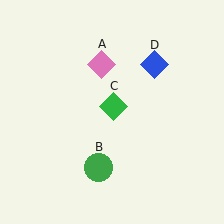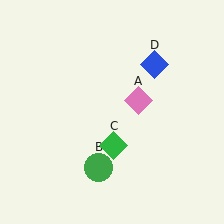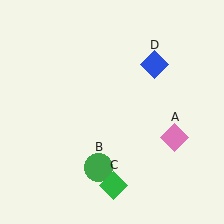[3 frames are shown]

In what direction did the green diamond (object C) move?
The green diamond (object C) moved down.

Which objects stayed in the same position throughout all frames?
Green circle (object B) and blue diamond (object D) remained stationary.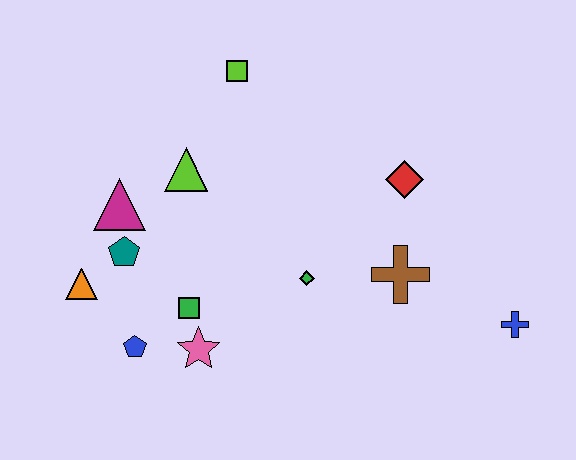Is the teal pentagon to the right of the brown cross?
No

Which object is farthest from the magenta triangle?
The blue cross is farthest from the magenta triangle.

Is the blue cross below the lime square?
Yes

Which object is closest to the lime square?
The lime triangle is closest to the lime square.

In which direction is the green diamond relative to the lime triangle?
The green diamond is to the right of the lime triangle.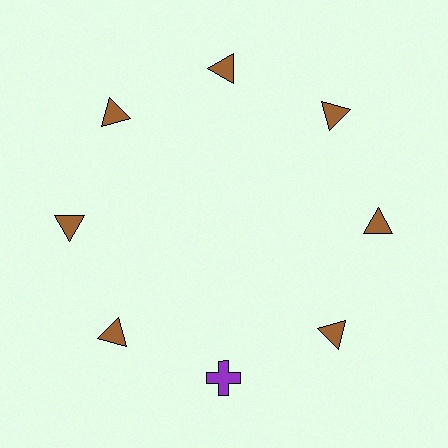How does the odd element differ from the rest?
It differs in both color (purple instead of brown) and shape (cross instead of triangle).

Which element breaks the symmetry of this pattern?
The purple cross at roughly the 6 o'clock position breaks the symmetry. All other shapes are brown triangles.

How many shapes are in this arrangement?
There are 8 shapes arranged in a ring pattern.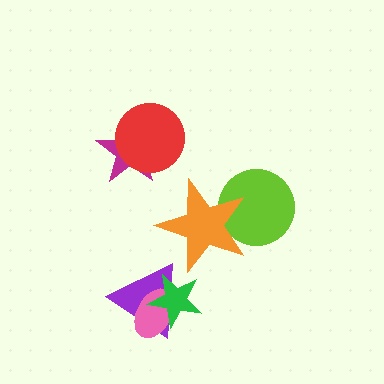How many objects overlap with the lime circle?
1 object overlaps with the lime circle.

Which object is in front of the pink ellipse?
The green star is in front of the pink ellipse.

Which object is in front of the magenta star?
The red circle is in front of the magenta star.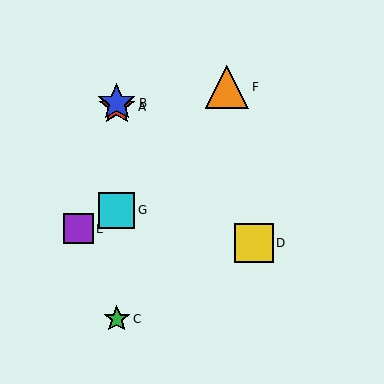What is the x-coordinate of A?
Object A is at x≈117.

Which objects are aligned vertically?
Objects A, B, C, G are aligned vertically.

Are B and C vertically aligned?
Yes, both are at x≈117.